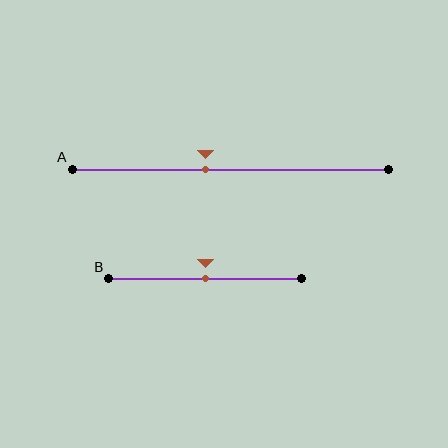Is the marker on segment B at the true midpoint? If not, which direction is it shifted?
Yes, the marker on segment B is at the true midpoint.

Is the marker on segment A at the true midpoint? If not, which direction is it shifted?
No, the marker on segment A is shifted to the left by about 8% of the segment length.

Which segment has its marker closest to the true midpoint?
Segment B has its marker closest to the true midpoint.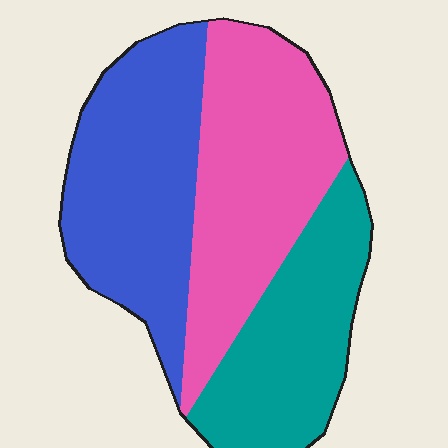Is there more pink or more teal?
Pink.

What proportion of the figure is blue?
Blue covers around 35% of the figure.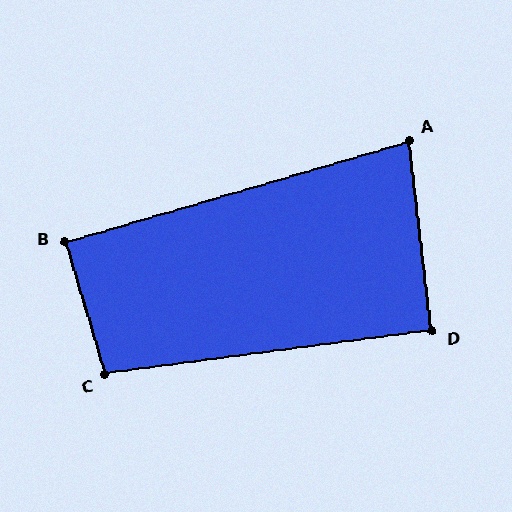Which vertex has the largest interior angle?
C, at approximately 99 degrees.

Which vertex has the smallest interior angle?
A, at approximately 81 degrees.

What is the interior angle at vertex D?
Approximately 91 degrees (approximately right).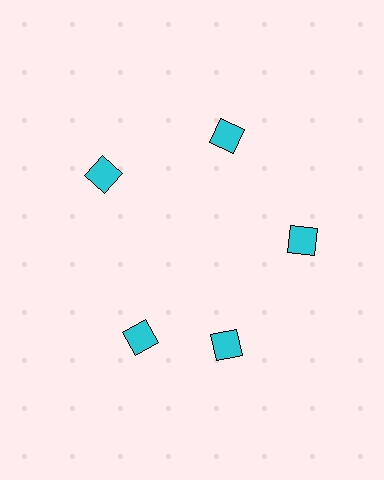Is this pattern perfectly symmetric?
No. The 5 cyan diamonds are arranged in a ring, but one element near the 8 o'clock position is rotated out of alignment along the ring, breaking the 5-fold rotational symmetry.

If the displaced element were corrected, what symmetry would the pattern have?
It would have 5-fold rotational symmetry — the pattern would map onto itself every 72 degrees.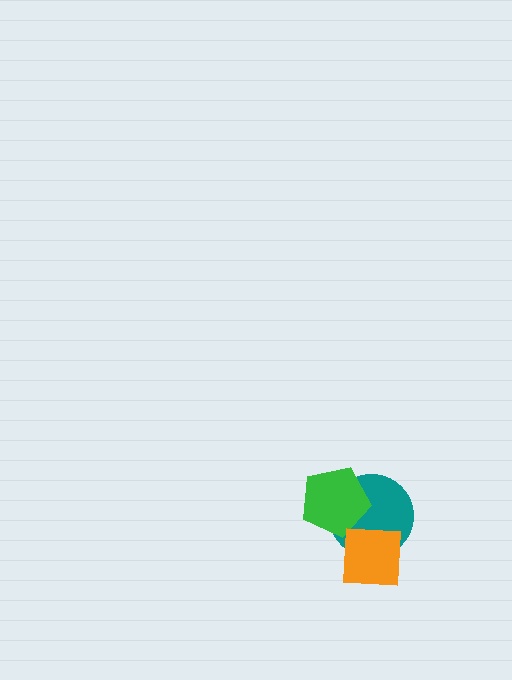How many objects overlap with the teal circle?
2 objects overlap with the teal circle.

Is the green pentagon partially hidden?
Yes, it is partially covered by another shape.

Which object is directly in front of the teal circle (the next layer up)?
The green pentagon is directly in front of the teal circle.